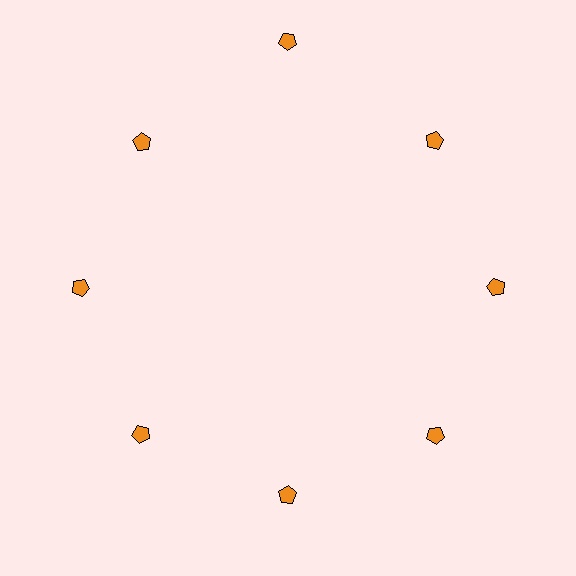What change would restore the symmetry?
The symmetry would be restored by moving it inward, back onto the ring so that all 8 pentagons sit at equal angles and equal distance from the center.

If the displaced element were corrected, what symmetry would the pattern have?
It would have 8-fold rotational symmetry — the pattern would map onto itself every 45 degrees.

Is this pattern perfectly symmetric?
No. The 8 orange pentagons are arranged in a ring, but one element near the 12 o'clock position is pushed outward from the center, breaking the 8-fold rotational symmetry.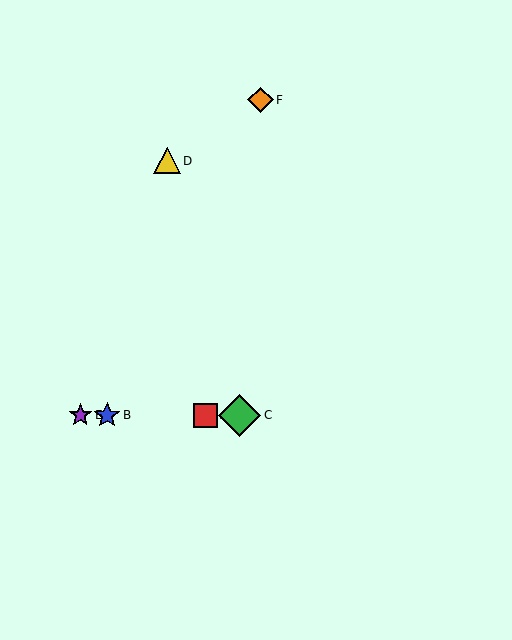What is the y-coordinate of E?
Object E is at y≈415.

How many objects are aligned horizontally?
4 objects (A, B, C, E) are aligned horizontally.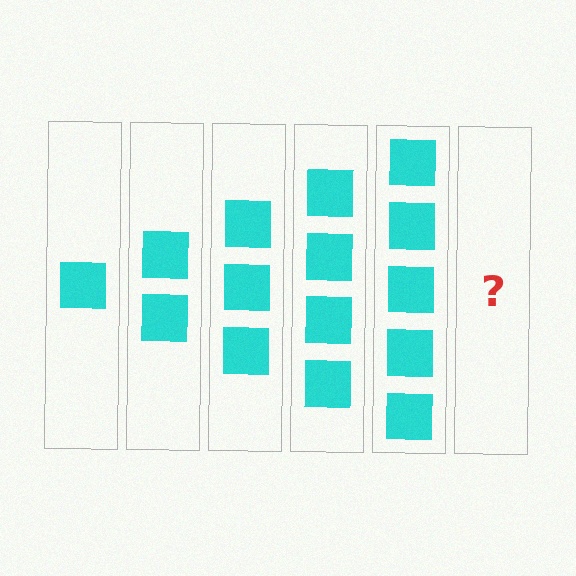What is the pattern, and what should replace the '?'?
The pattern is that each step adds one more square. The '?' should be 6 squares.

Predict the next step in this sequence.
The next step is 6 squares.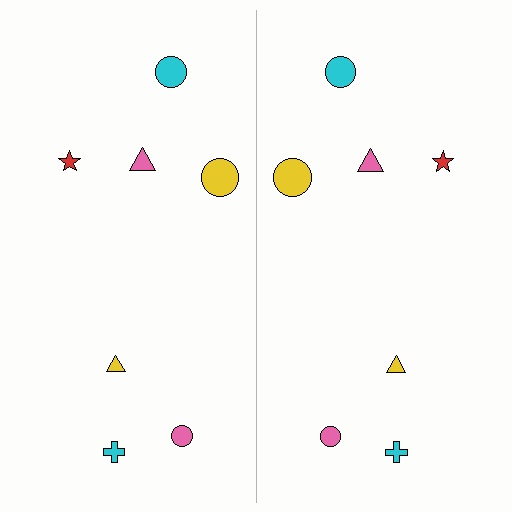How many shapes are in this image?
There are 14 shapes in this image.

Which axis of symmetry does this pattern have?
The pattern has a vertical axis of symmetry running through the center of the image.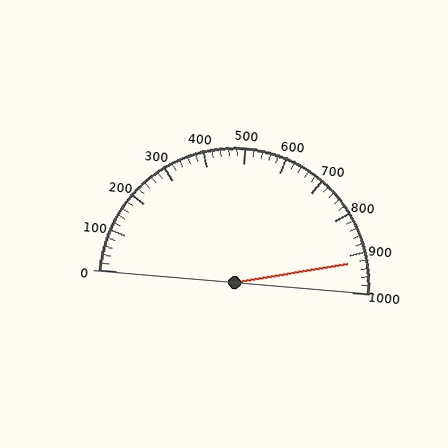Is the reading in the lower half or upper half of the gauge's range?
The reading is in the upper half of the range (0 to 1000).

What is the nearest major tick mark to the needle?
The nearest major tick mark is 900.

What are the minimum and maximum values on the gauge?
The gauge ranges from 0 to 1000.